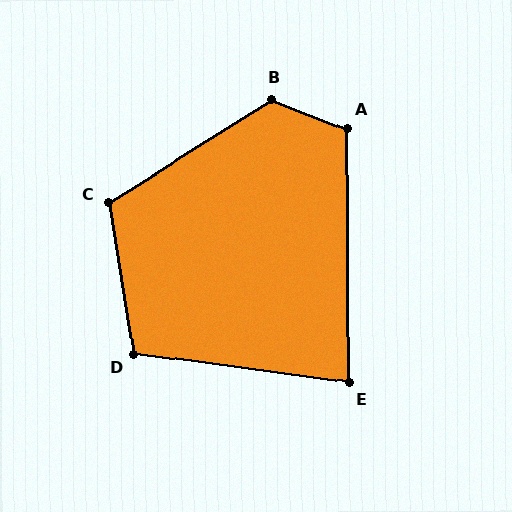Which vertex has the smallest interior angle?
E, at approximately 82 degrees.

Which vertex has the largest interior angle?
B, at approximately 127 degrees.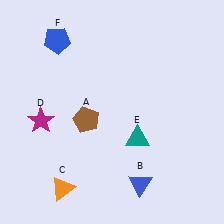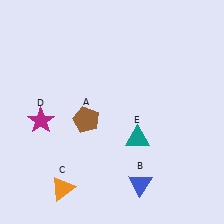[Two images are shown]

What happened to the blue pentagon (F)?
The blue pentagon (F) was removed in Image 2. It was in the top-left area of Image 1.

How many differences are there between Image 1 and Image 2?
There is 1 difference between the two images.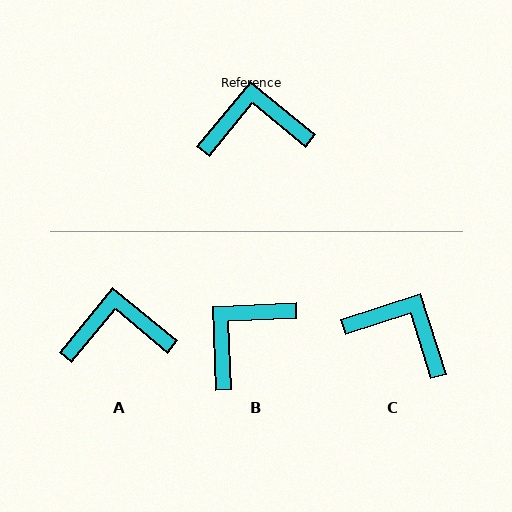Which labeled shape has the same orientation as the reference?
A.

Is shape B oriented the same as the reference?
No, it is off by about 42 degrees.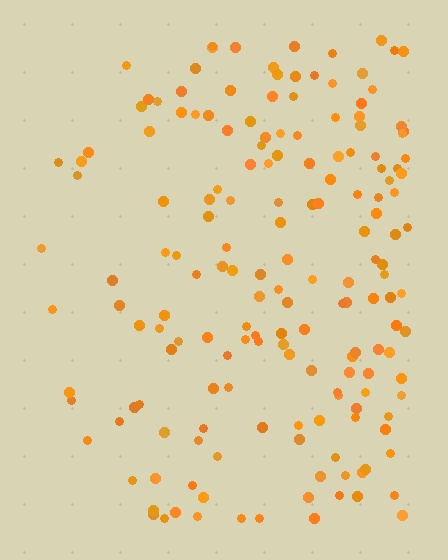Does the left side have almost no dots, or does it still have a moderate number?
Still a moderate number, just noticeably fewer than the right.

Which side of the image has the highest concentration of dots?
The right.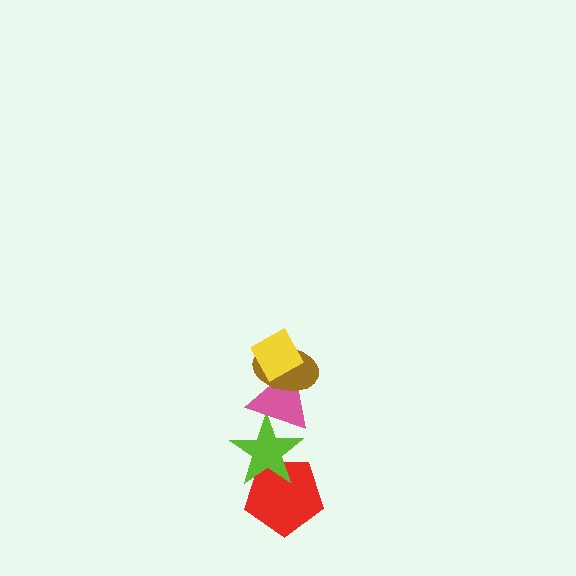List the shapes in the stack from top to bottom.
From top to bottom: the yellow diamond, the brown ellipse, the pink triangle, the lime star, the red pentagon.